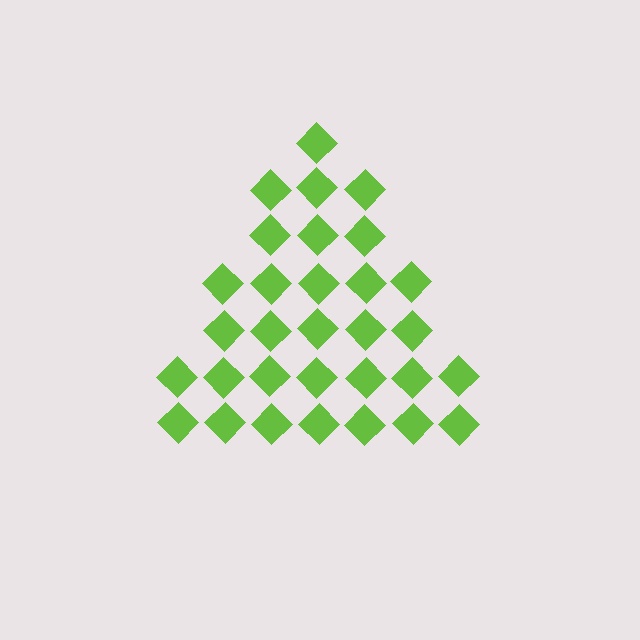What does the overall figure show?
The overall figure shows a triangle.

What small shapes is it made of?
It is made of small diamonds.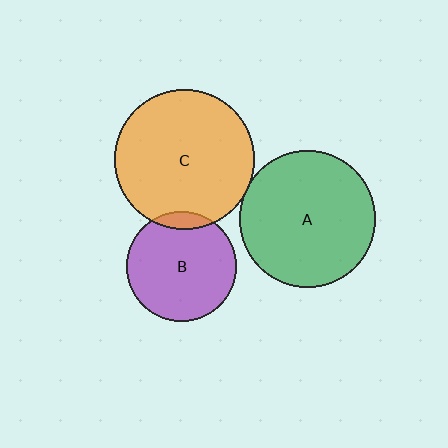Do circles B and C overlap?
Yes.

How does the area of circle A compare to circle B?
Approximately 1.5 times.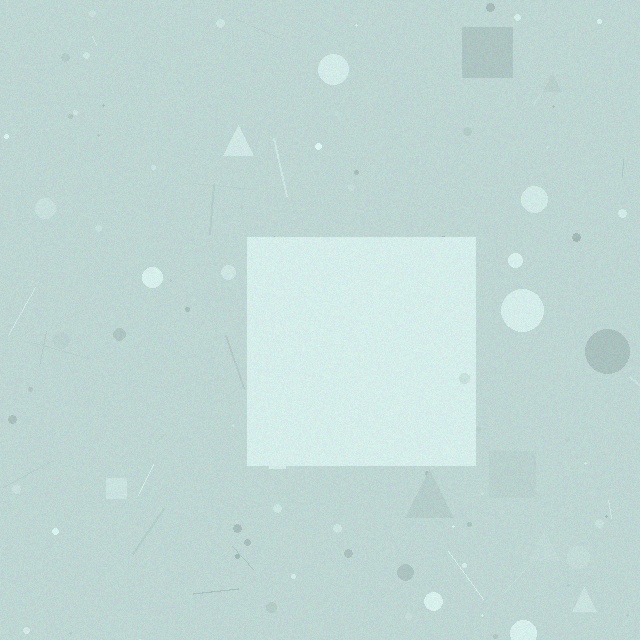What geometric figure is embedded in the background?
A square is embedded in the background.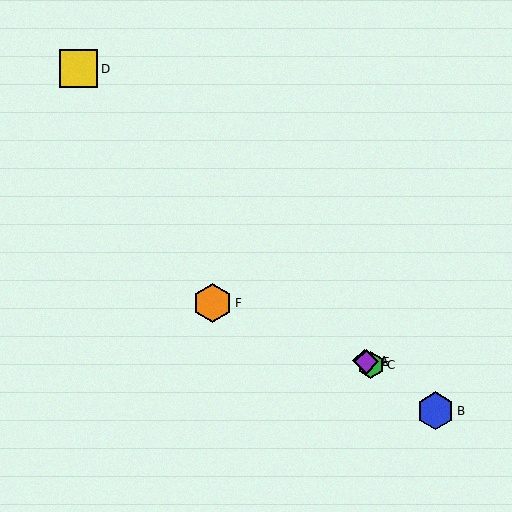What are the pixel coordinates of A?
Object A is at (365, 361).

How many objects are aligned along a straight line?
4 objects (A, B, C, E) are aligned along a straight line.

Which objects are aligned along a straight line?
Objects A, B, C, E are aligned along a straight line.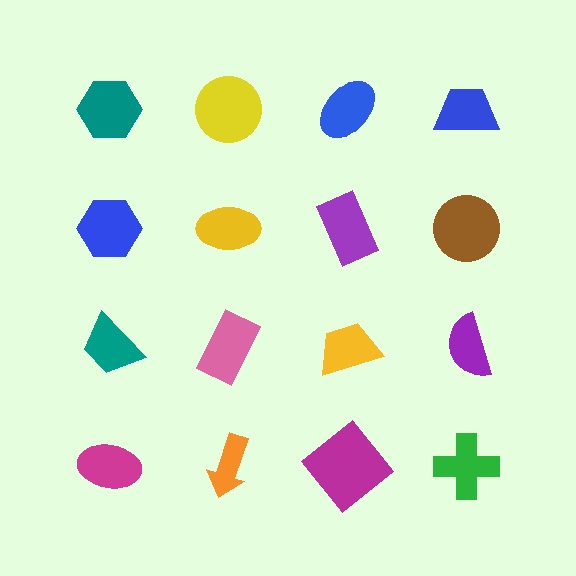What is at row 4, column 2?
An orange arrow.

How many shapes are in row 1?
4 shapes.